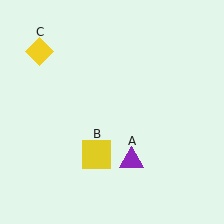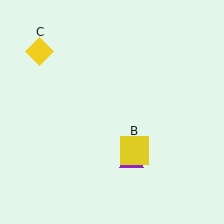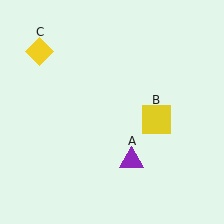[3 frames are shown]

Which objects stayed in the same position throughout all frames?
Purple triangle (object A) and yellow diamond (object C) remained stationary.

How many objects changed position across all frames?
1 object changed position: yellow square (object B).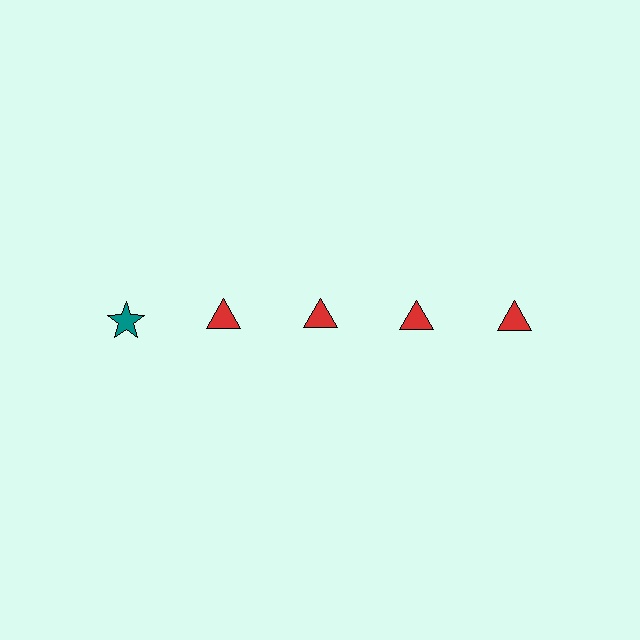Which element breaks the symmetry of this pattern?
The teal star in the top row, leftmost column breaks the symmetry. All other shapes are red triangles.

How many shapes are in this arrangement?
There are 5 shapes arranged in a grid pattern.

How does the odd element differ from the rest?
It differs in both color (teal instead of red) and shape (star instead of triangle).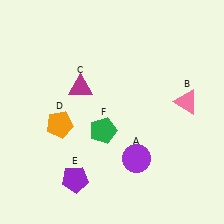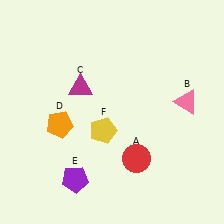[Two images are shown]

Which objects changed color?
A changed from purple to red. F changed from green to yellow.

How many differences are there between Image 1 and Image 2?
There are 2 differences between the two images.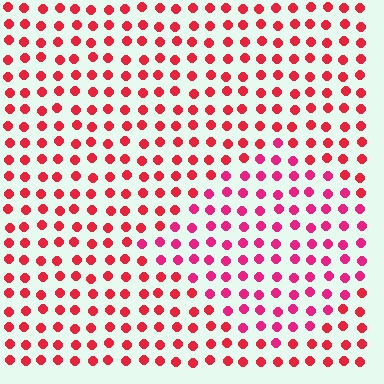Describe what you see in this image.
The image is filled with small red elements in a uniform arrangement. A diamond-shaped region is visible where the elements are tinted to a slightly different hue, forming a subtle color boundary.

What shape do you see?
I see a diamond.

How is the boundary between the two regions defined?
The boundary is defined purely by a slight shift in hue (about 22 degrees). Spacing, size, and orientation are identical on both sides.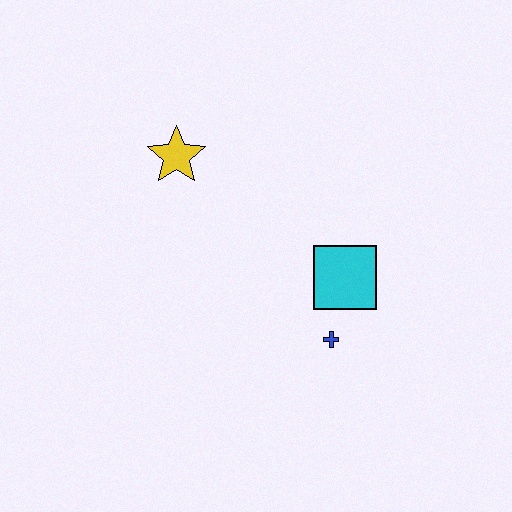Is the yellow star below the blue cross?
No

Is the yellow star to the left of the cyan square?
Yes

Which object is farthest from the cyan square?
The yellow star is farthest from the cyan square.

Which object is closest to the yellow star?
The cyan square is closest to the yellow star.